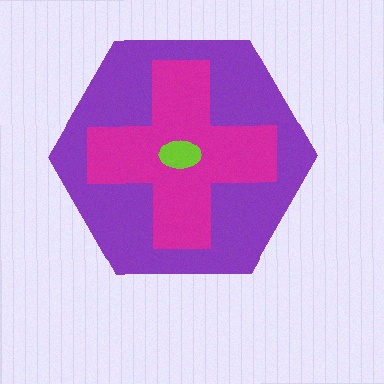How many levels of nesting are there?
3.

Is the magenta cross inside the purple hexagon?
Yes.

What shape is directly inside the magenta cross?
The lime ellipse.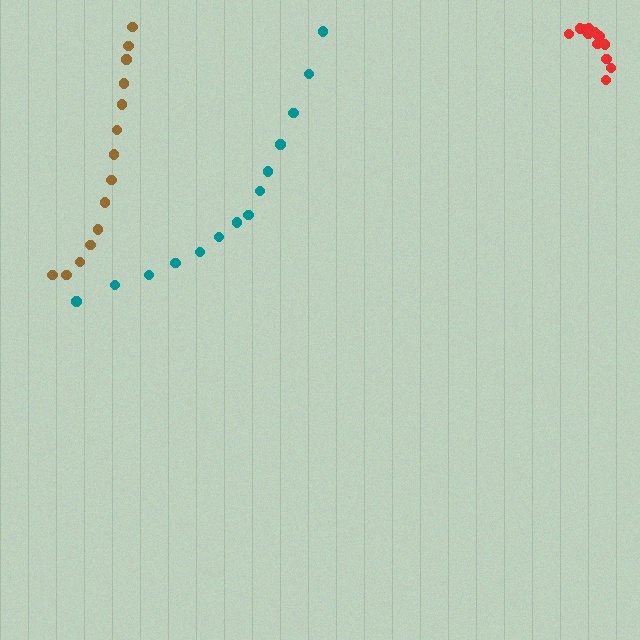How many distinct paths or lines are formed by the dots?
There are 3 distinct paths.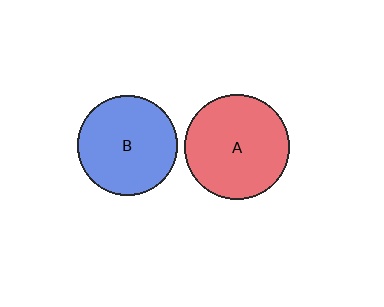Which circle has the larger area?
Circle A (red).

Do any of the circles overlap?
No, none of the circles overlap.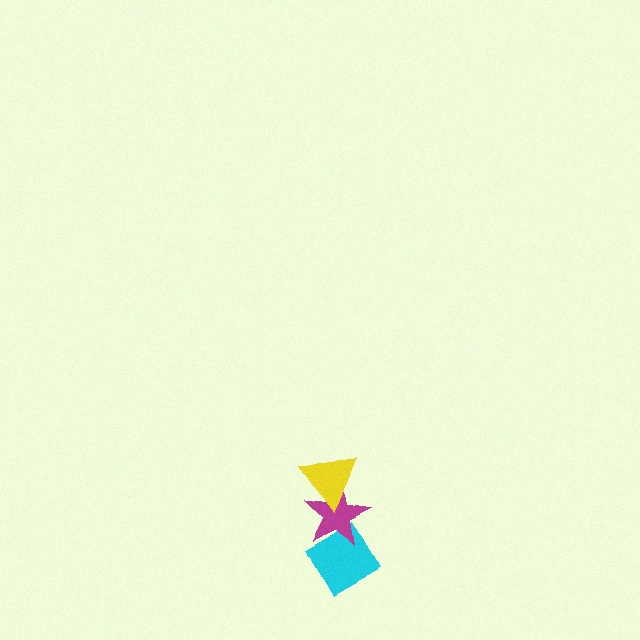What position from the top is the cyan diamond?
The cyan diamond is 3rd from the top.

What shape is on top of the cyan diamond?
The magenta star is on top of the cyan diamond.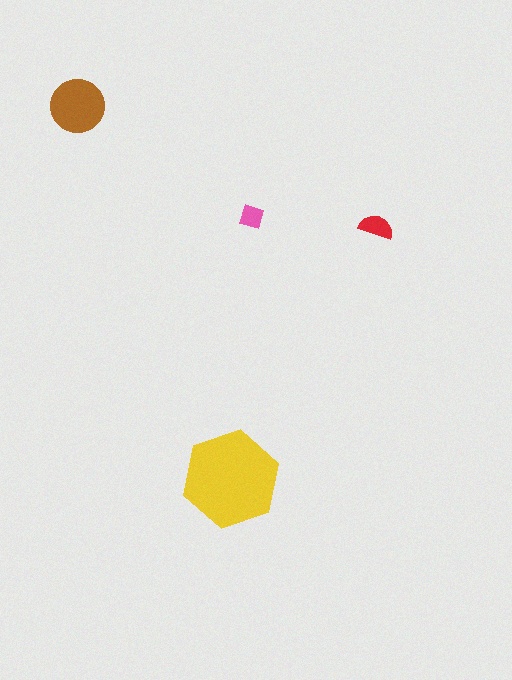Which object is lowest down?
The yellow hexagon is bottommost.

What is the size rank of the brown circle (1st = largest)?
2nd.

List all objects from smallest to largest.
The pink diamond, the red semicircle, the brown circle, the yellow hexagon.